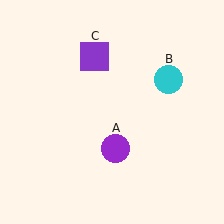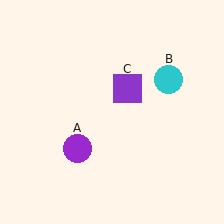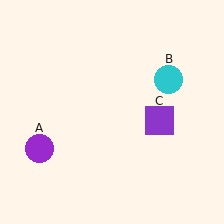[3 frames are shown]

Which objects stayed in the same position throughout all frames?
Cyan circle (object B) remained stationary.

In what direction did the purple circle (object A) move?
The purple circle (object A) moved left.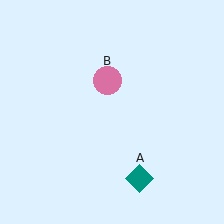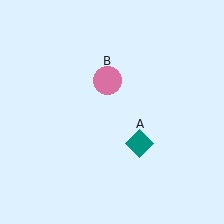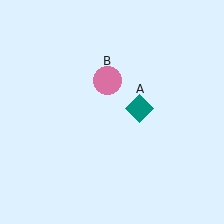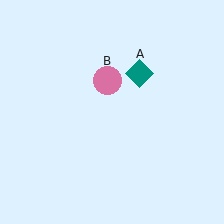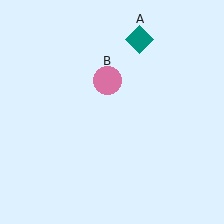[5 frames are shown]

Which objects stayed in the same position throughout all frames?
Pink circle (object B) remained stationary.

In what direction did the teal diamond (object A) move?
The teal diamond (object A) moved up.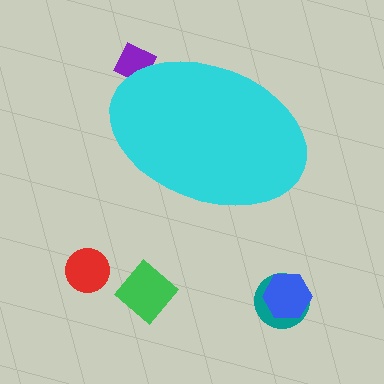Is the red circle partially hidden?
No, the red circle is fully visible.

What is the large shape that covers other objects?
A cyan ellipse.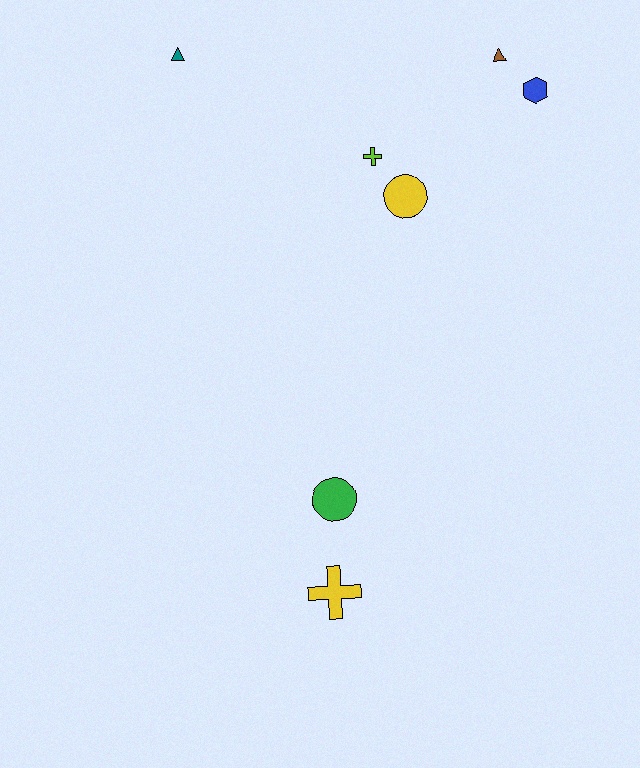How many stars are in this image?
There are no stars.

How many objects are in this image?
There are 7 objects.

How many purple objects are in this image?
There are no purple objects.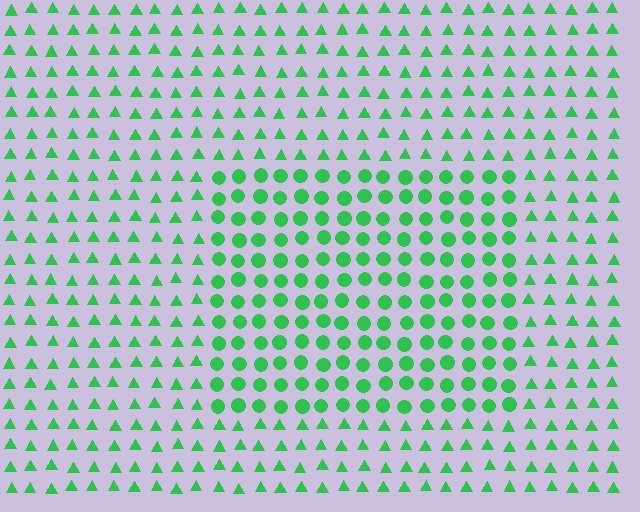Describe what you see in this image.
The image is filled with small green elements arranged in a uniform grid. A rectangle-shaped region contains circles, while the surrounding area contains triangles. The boundary is defined purely by the change in element shape.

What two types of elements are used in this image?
The image uses circles inside the rectangle region and triangles outside it.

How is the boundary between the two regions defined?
The boundary is defined by a change in element shape: circles inside vs. triangles outside. All elements share the same color and spacing.